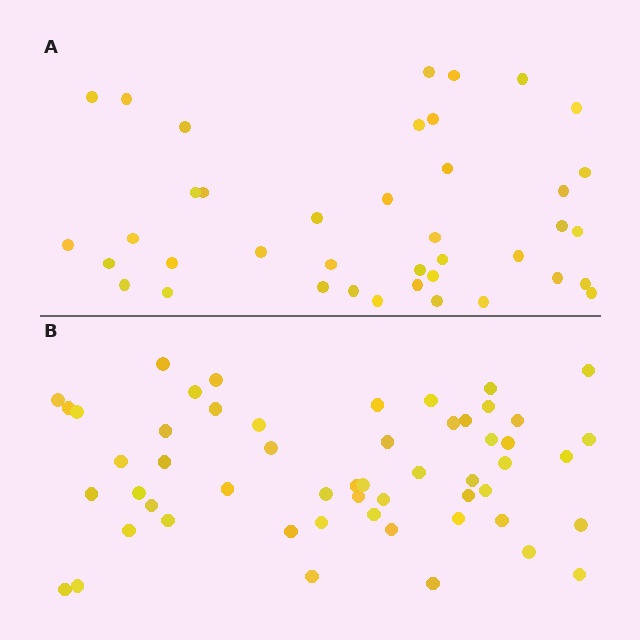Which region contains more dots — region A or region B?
Region B (the bottom region) has more dots.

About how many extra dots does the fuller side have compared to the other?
Region B has approximately 15 more dots than region A.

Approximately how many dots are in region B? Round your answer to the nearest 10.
About 50 dots. (The exact count is 54, which rounds to 50.)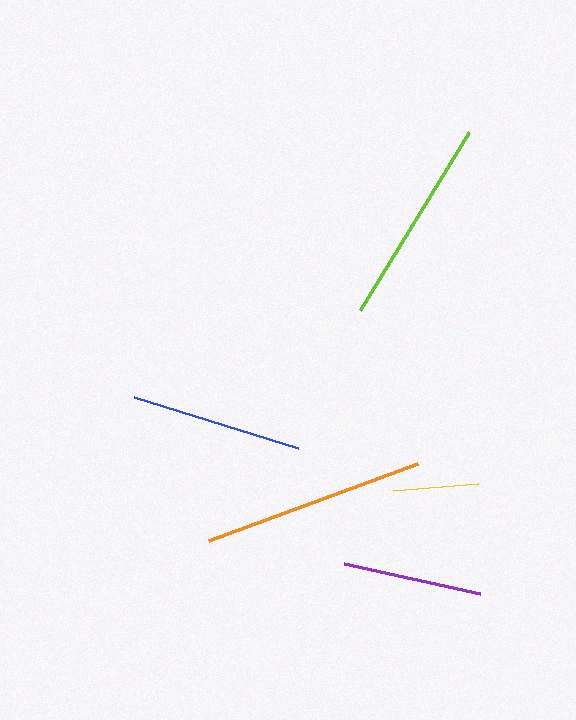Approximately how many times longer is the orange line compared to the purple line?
The orange line is approximately 1.6 times the length of the purple line.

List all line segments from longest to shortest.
From longest to shortest: orange, lime, blue, purple, yellow.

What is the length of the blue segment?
The blue segment is approximately 171 pixels long.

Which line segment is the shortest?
The yellow line is the shortest at approximately 85 pixels.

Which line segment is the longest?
The orange line is the longest at approximately 223 pixels.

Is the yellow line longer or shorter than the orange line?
The orange line is longer than the yellow line.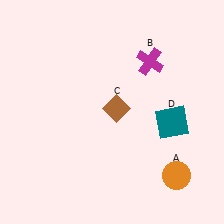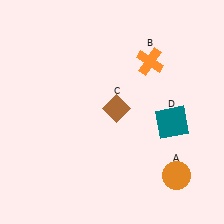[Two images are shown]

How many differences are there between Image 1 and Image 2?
There is 1 difference between the two images.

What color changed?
The cross (B) changed from magenta in Image 1 to orange in Image 2.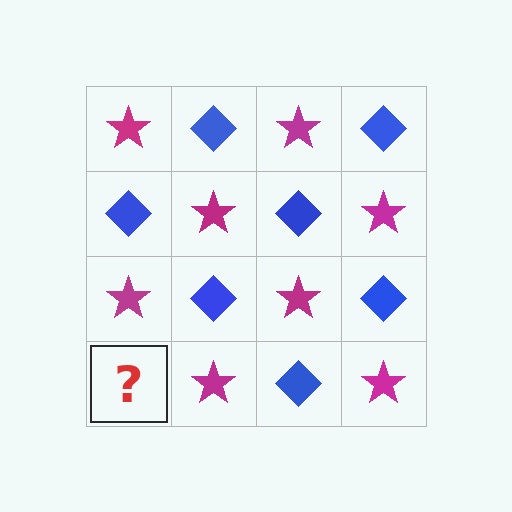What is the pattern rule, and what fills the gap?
The rule is that it alternates magenta star and blue diamond in a checkerboard pattern. The gap should be filled with a blue diamond.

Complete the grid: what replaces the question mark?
The question mark should be replaced with a blue diamond.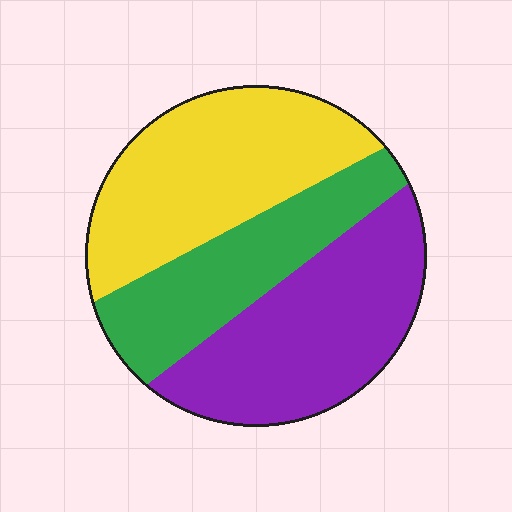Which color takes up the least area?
Green, at roughly 25%.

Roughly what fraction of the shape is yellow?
Yellow covers around 35% of the shape.